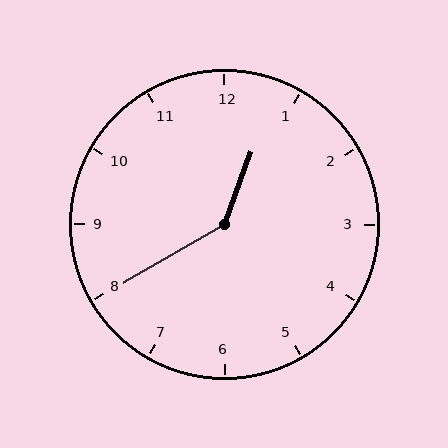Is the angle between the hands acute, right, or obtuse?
It is obtuse.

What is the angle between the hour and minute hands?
Approximately 140 degrees.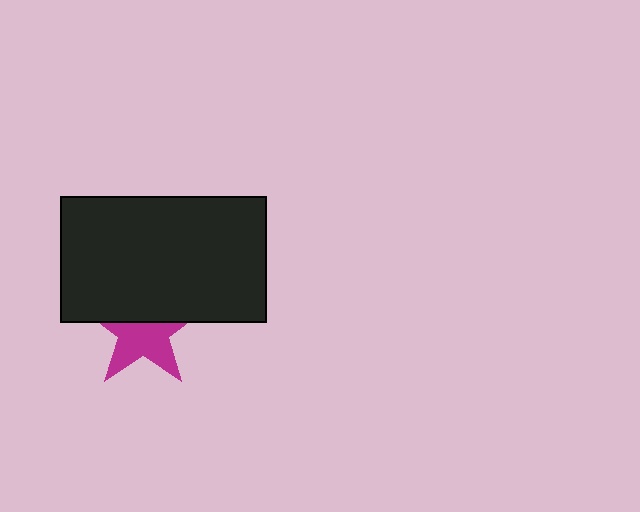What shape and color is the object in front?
The object in front is a black rectangle.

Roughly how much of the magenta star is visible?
About half of it is visible (roughly 55%).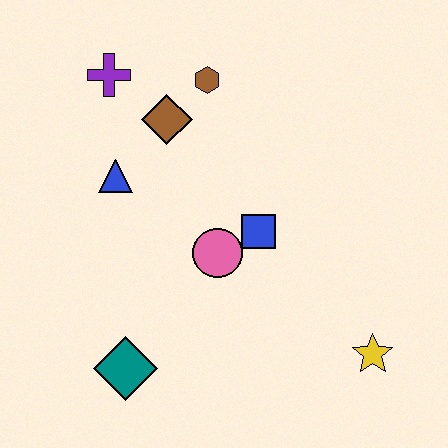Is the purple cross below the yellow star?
No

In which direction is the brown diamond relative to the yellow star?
The brown diamond is above the yellow star.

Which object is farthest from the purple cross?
The yellow star is farthest from the purple cross.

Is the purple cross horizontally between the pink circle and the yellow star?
No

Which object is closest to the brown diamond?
The brown hexagon is closest to the brown diamond.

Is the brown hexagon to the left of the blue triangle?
No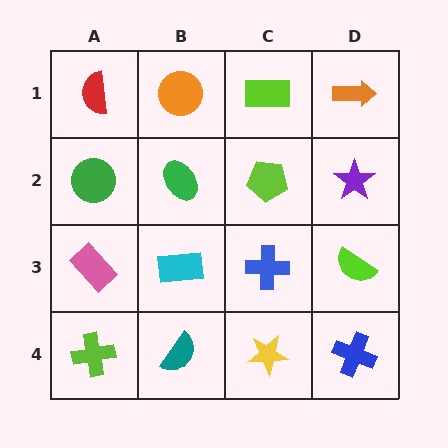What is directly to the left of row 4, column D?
A yellow star.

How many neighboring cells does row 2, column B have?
4.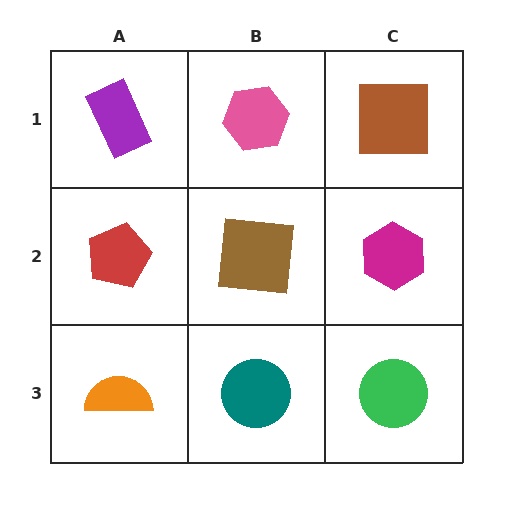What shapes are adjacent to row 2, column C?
A brown square (row 1, column C), a green circle (row 3, column C), a brown square (row 2, column B).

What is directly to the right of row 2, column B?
A magenta hexagon.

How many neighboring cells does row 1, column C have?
2.